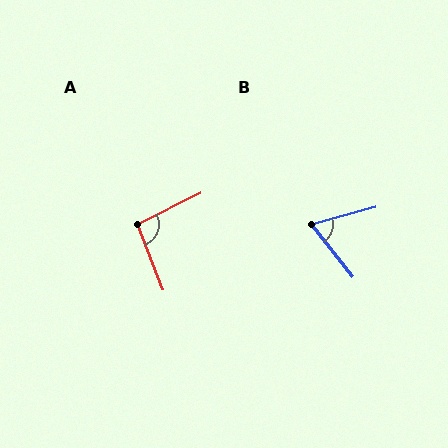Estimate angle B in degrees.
Approximately 67 degrees.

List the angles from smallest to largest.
B (67°), A (96°).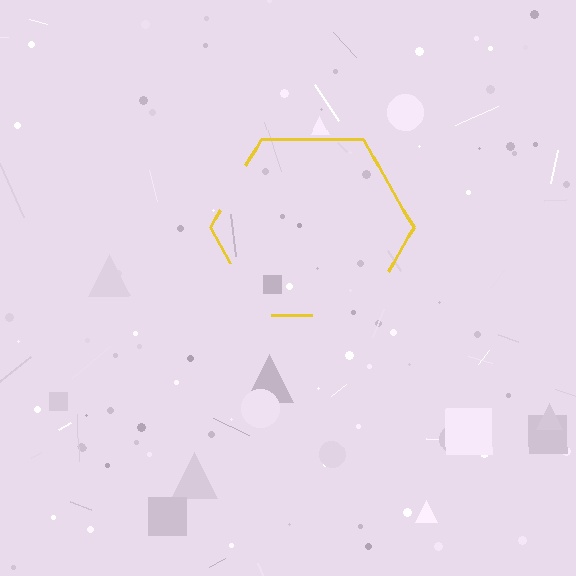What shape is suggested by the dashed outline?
The dashed outline suggests a hexagon.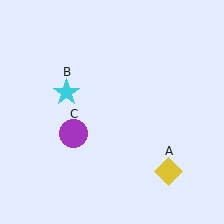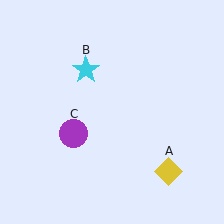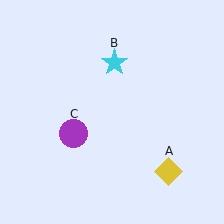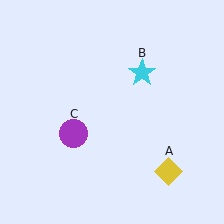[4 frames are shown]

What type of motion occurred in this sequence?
The cyan star (object B) rotated clockwise around the center of the scene.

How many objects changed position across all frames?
1 object changed position: cyan star (object B).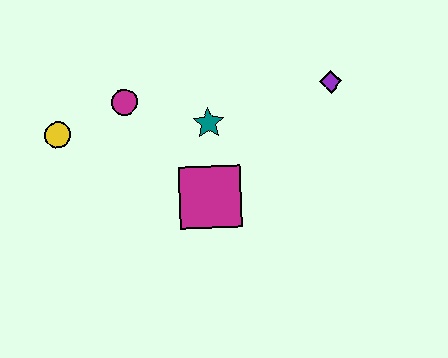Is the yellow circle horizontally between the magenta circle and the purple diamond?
No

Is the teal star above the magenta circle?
No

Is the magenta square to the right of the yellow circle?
Yes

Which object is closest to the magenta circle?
The yellow circle is closest to the magenta circle.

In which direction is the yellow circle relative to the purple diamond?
The yellow circle is to the left of the purple diamond.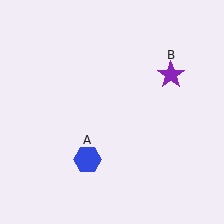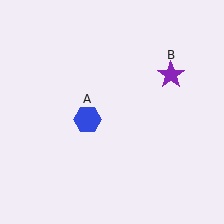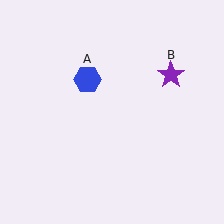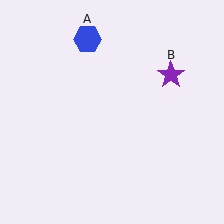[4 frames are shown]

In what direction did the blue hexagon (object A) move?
The blue hexagon (object A) moved up.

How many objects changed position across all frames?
1 object changed position: blue hexagon (object A).